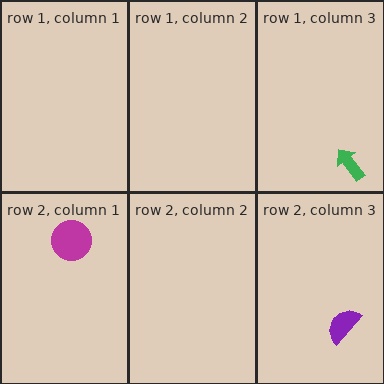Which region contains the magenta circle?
The row 2, column 1 region.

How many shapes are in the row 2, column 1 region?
1.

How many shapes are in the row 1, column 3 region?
1.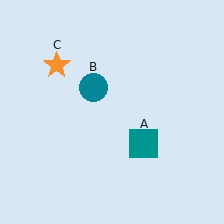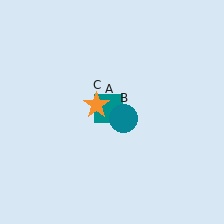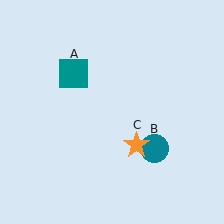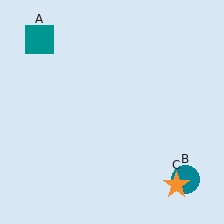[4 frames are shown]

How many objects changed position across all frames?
3 objects changed position: teal square (object A), teal circle (object B), orange star (object C).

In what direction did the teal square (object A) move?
The teal square (object A) moved up and to the left.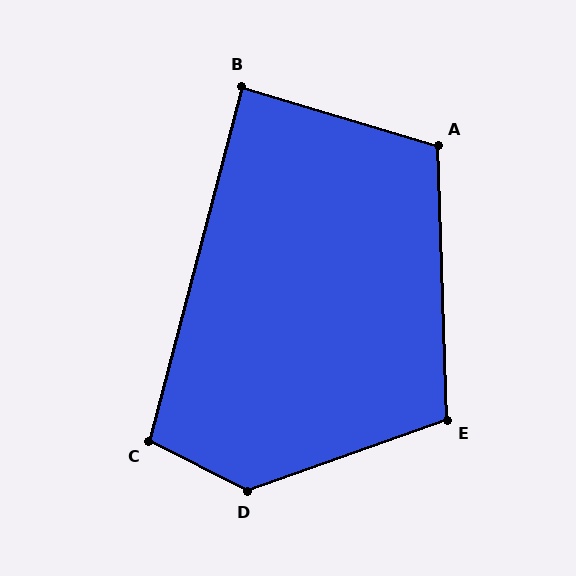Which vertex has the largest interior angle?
D, at approximately 134 degrees.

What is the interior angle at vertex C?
Approximately 102 degrees (obtuse).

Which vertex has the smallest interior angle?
B, at approximately 88 degrees.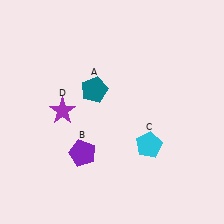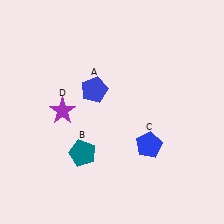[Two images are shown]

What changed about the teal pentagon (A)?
In Image 1, A is teal. In Image 2, it changed to blue.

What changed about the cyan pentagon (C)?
In Image 1, C is cyan. In Image 2, it changed to blue.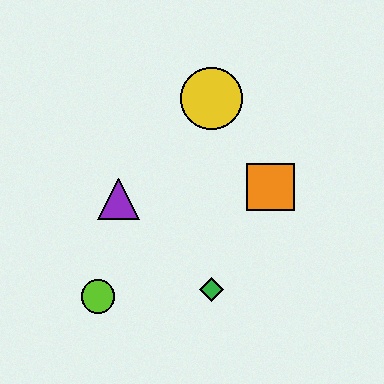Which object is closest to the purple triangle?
The lime circle is closest to the purple triangle.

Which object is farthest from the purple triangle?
The orange square is farthest from the purple triangle.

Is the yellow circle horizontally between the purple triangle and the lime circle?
No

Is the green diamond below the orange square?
Yes